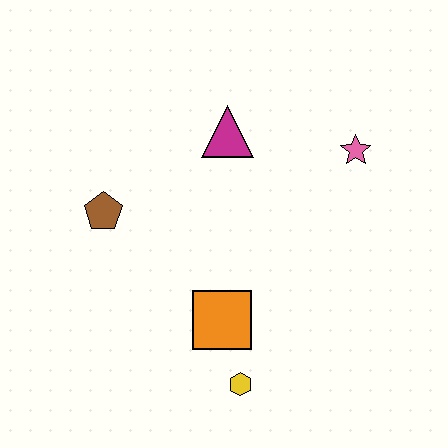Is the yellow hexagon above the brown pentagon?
No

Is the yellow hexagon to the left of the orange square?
No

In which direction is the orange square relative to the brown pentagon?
The orange square is to the right of the brown pentagon.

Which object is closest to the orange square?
The yellow hexagon is closest to the orange square.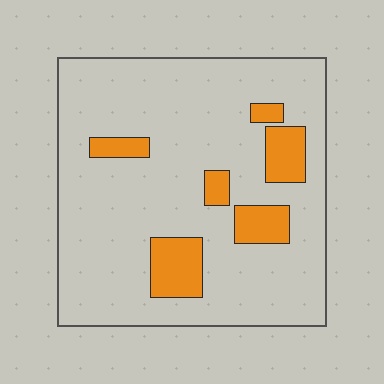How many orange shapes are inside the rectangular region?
6.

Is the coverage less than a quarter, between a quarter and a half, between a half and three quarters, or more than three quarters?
Less than a quarter.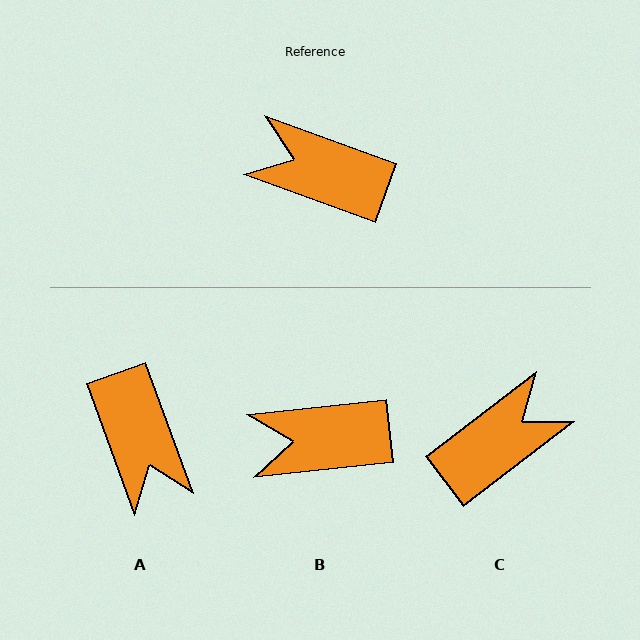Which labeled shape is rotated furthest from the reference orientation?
A, about 130 degrees away.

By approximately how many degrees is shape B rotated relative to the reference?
Approximately 26 degrees counter-clockwise.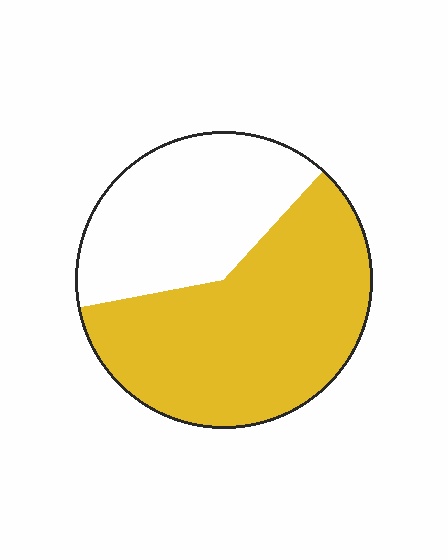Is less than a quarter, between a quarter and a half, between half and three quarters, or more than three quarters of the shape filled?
Between half and three quarters.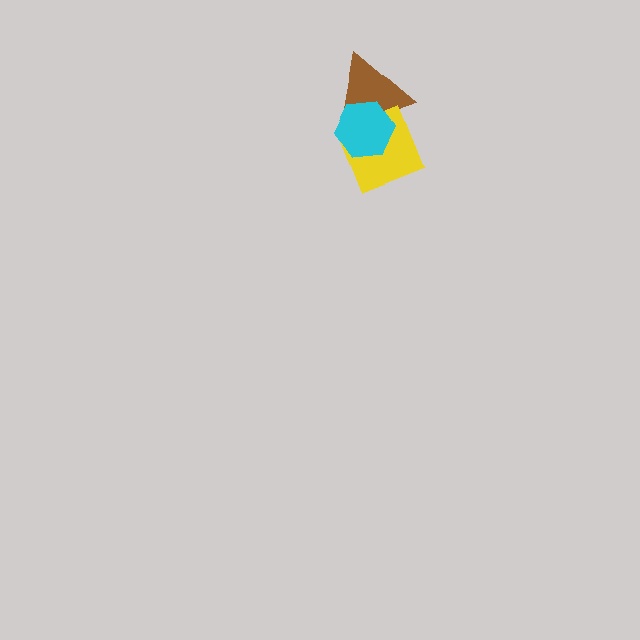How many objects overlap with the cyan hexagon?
2 objects overlap with the cyan hexagon.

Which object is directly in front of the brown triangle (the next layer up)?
The yellow diamond is directly in front of the brown triangle.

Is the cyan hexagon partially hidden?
No, no other shape covers it.